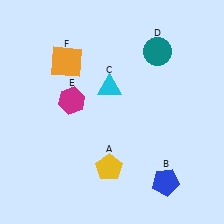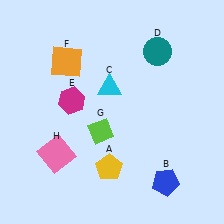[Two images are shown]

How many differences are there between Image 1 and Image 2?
There are 2 differences between the two images.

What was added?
A lime diamond (G), a pink square (H) were added in Image 2.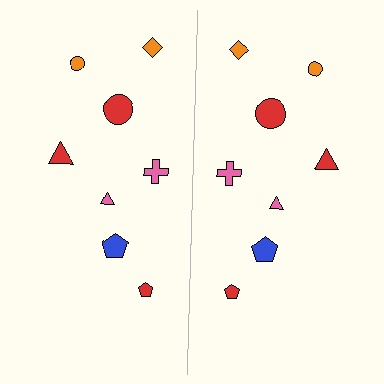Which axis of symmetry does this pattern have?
The pattern has a vertical axis of symmetry running through the center of the image.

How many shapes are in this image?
There are 16 shapes in this image.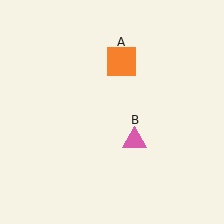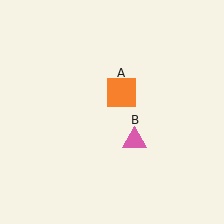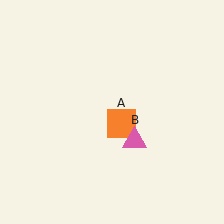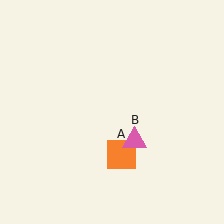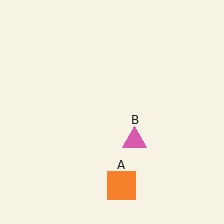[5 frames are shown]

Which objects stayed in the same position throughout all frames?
Pink triangle (object B) remained stationary.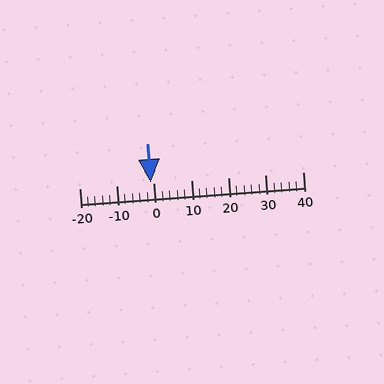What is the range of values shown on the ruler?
The ruler shows values from -20 to 40.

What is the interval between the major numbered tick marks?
The major tick marks are spaced 10 units apart.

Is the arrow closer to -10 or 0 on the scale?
The arrow is closer to 0.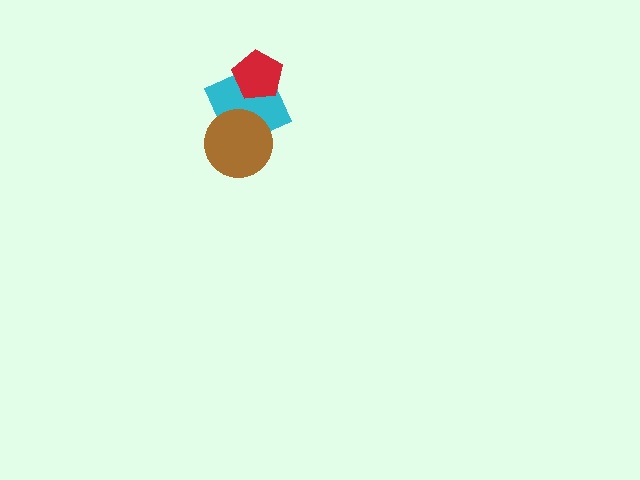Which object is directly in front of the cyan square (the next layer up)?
The red pentagon is directly in front of the cyan square.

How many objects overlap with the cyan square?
2 objects overlap with the cyan square.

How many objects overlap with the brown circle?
1 object overlaps with the brown circle.